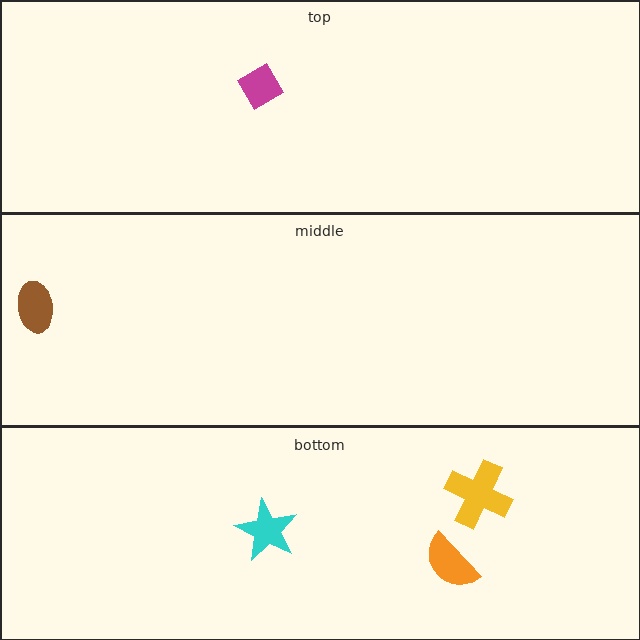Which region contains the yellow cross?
The bottom region.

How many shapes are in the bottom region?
3.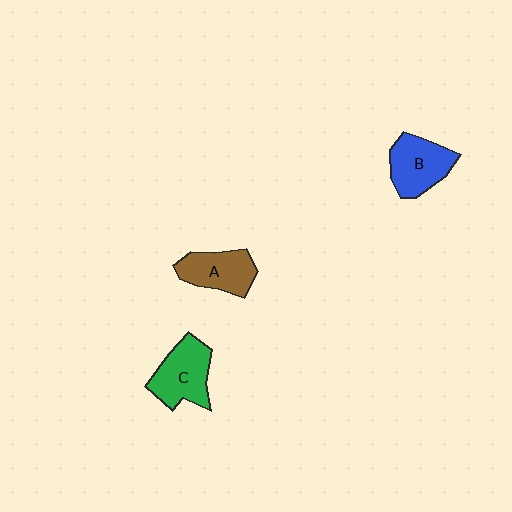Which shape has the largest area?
Shape C (green).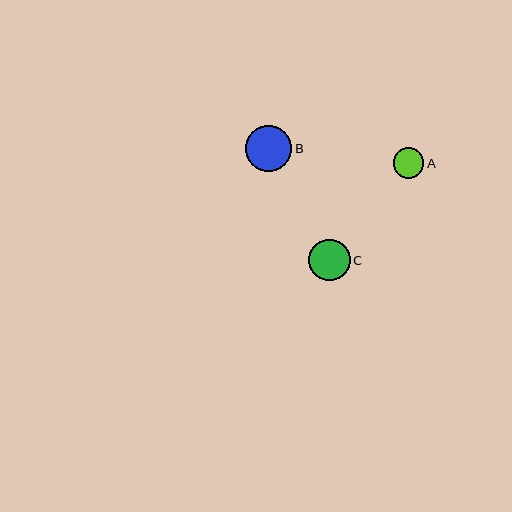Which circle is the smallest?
Circle A is the smallest with a size of approximately 31 pixels.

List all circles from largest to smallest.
From largest to smallest: B, C, A.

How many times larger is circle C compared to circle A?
Circle C is approximately 1.4 times the size of circle A.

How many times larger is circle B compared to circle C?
Circle B is approximately 1.1 times the size of circle C.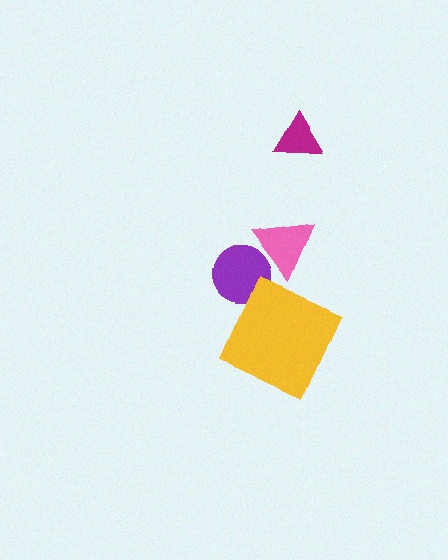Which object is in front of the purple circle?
The pink triangle is in front of the purple circle.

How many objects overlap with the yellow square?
0 objects overlap with the yellow square.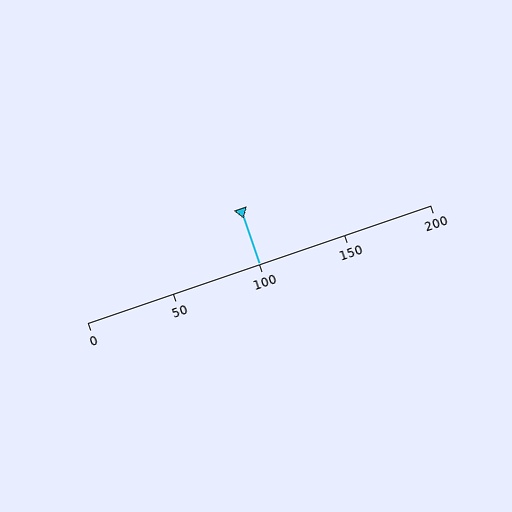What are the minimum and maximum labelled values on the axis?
The axis runs from 0 to 200.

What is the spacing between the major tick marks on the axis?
The major ticks are spaced 50 apart.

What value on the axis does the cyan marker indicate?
The marker indicates approximately 100.